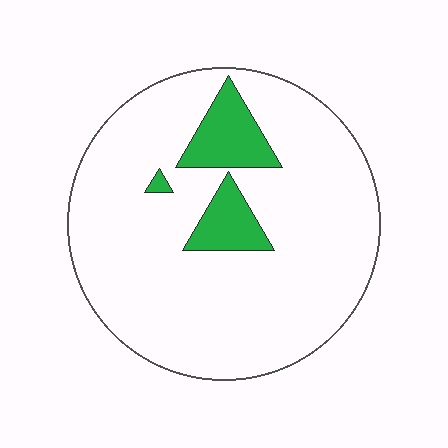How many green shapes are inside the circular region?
3.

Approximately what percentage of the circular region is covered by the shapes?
Approximately 10%.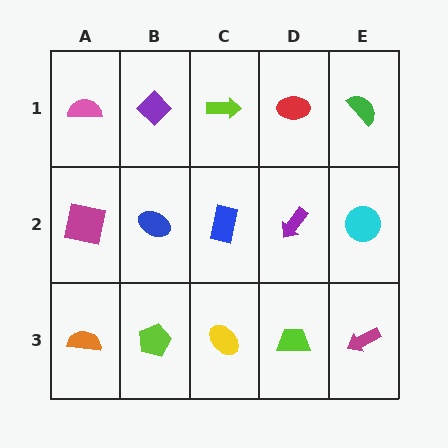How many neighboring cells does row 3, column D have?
3.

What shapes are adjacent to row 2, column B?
A purple diamond (row 1, column B), a lime pentagon (row 3, column B), a magenta square (row 2, column A), a blue rectangle (row 2, column C).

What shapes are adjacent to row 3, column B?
A blue ellipse (row 2, column B), an orange semicircle (row 3, column A), a yellow ellipse (row 3, column C).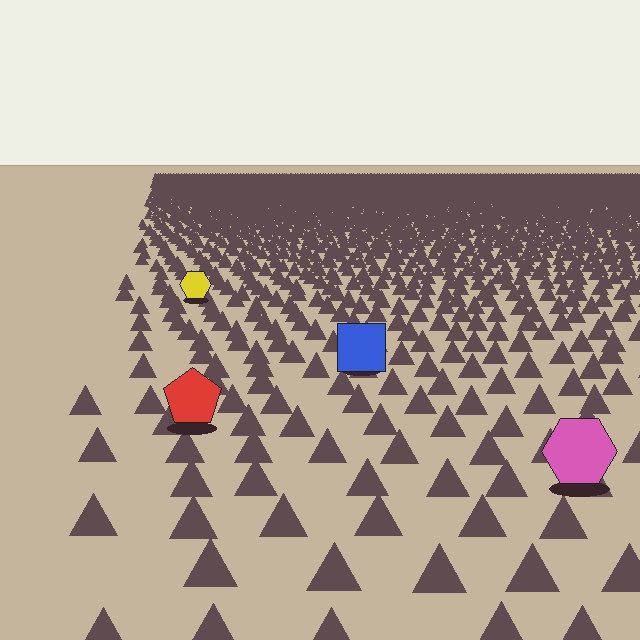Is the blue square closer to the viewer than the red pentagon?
No. The red pentagon is closer — you can tell from the texture gradient: the ground texture is coarser near it.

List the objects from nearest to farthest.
From nearest to farthest: the pink hexagon, the red pentagon, the blue square, the yellow hexagon.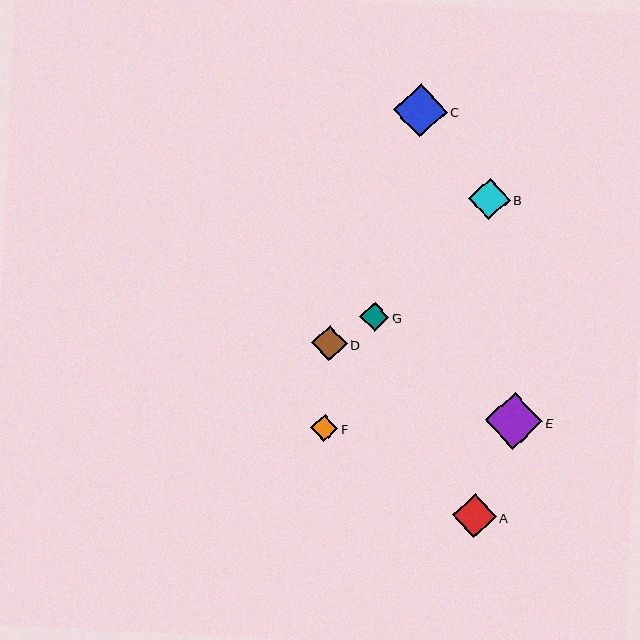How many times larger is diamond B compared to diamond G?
Diamond B is approximately 1.4 times the size of diamond G.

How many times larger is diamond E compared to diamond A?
Diamond E is approximately 1.3 times the size of diamond A.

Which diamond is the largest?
Diamond E is the largest with a size of approximately 57 pixels.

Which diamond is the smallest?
Diamond F is the smallest with a size of approximately 27 pixels.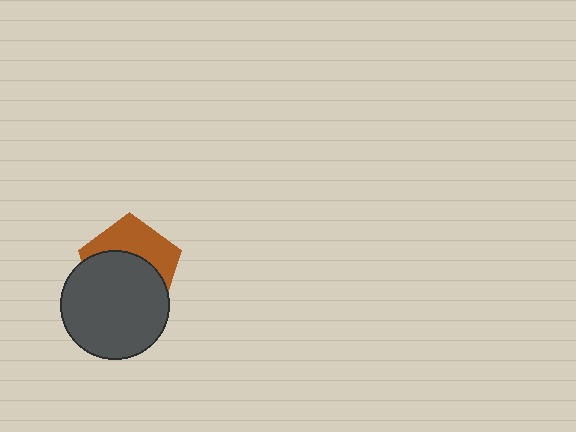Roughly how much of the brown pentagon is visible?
A small part of it is visible (roughly 41%).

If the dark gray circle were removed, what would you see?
You would see the complete brown pentagon.